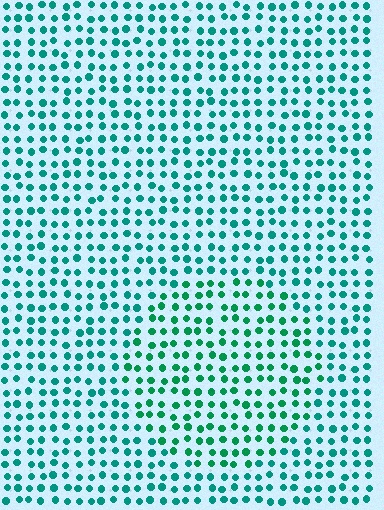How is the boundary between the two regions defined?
The boundary is defined purely by a slight shift in hue (about 21 degrees). Spacing, size, and orientation are identical on both sides.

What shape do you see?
I see a circle.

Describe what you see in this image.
The image is filled with small teal elements in a uniform arrangement. A circle-shaped region is visible where the elements are tinted to a slightly different hue, forming a subtle color boundary.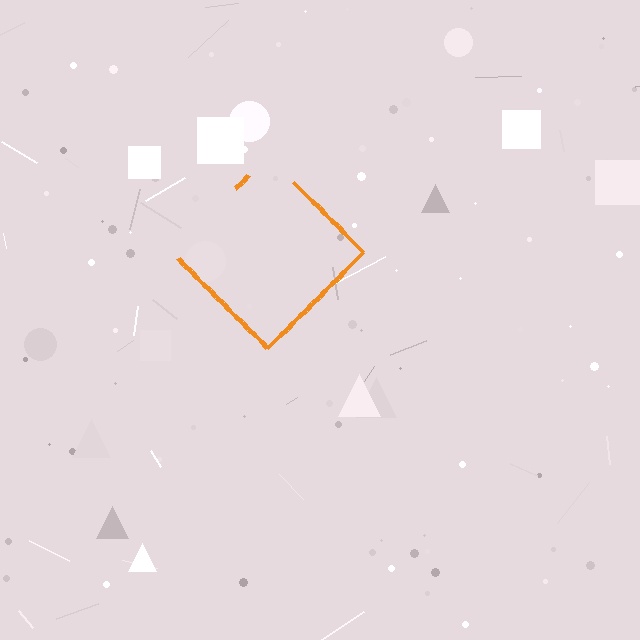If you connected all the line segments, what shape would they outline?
They would outline a diamond.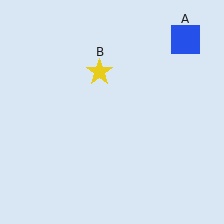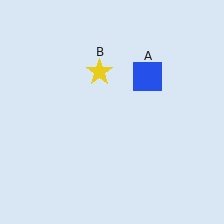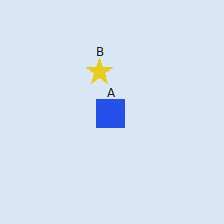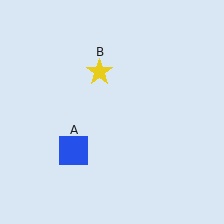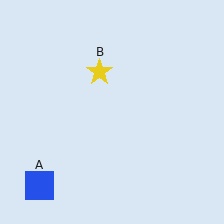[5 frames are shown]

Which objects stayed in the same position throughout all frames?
Yellow star (object B) remained stationary.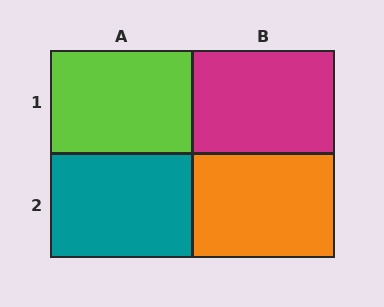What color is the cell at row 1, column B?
Magenta.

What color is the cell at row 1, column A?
Lime.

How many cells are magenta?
1 cell is magenta.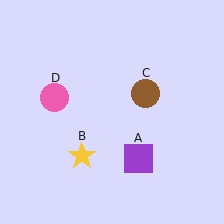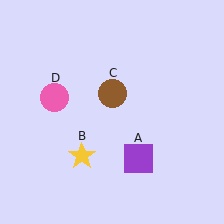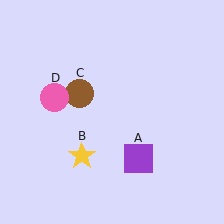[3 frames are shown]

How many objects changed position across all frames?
1 object changed position: brown circle (object C).